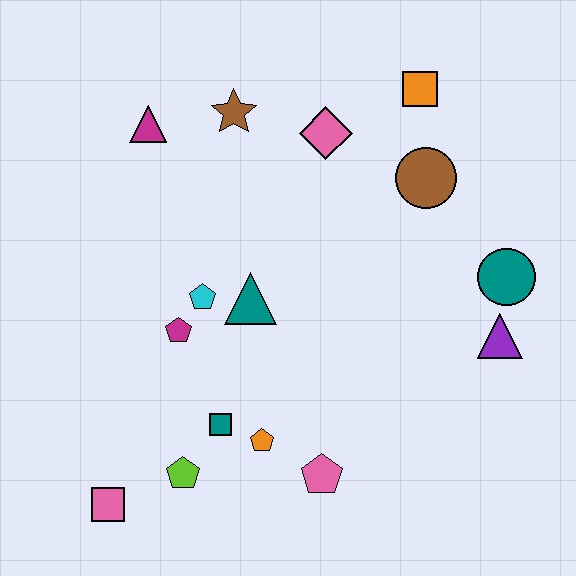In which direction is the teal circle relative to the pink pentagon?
The teal circle is above the pink pentagon.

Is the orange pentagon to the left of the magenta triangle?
No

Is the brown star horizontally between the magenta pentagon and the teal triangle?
Yes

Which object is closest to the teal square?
The orange pentagon is closest to the teal square.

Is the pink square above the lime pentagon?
No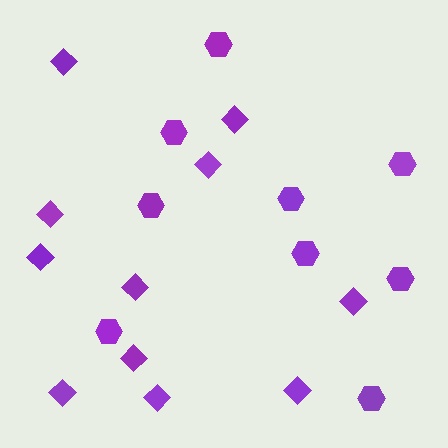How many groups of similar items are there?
There are 2 groups: one group of hexagons (9) and one group of diamonds (11).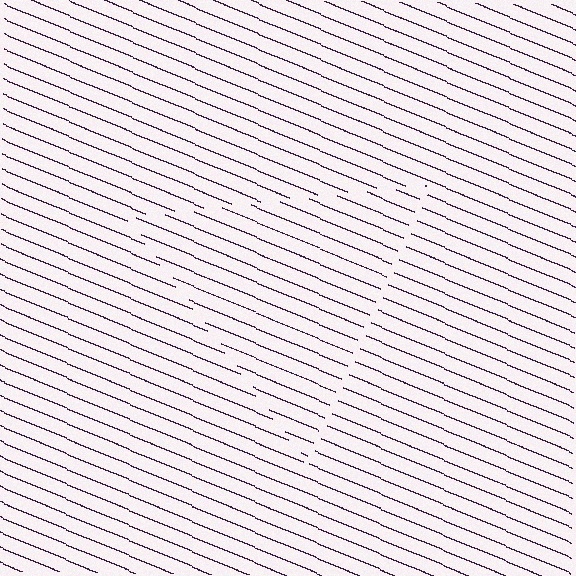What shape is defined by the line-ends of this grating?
An illusory triangle. The interior of the shape contains the same grating, shifted by half a period — the contour is defined by the phase discontinuity where line-ends from the inner and outer gratings abut.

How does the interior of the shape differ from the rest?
The interior of the shape contains the same grating, shifted by half a period — the contour is defined by the phase discontinuity where line-ends from the inner and outer gratings abut.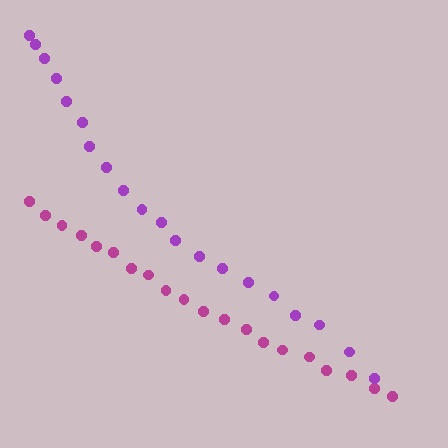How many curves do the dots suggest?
There are 2 distinct paths.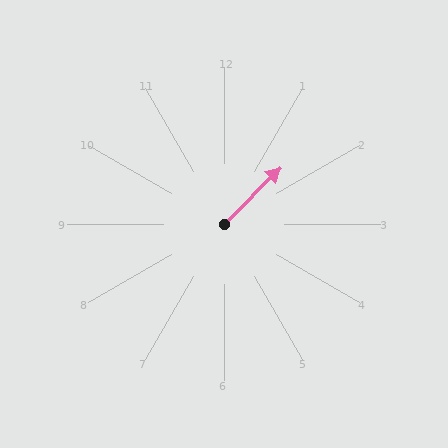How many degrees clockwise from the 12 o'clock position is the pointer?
Approximately 45 degrees.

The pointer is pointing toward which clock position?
Roughly 1 o'clock.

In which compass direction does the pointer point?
Northeast.